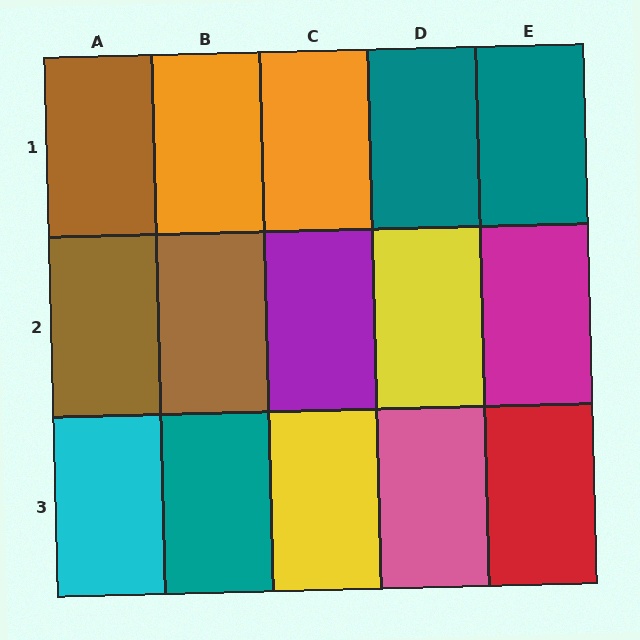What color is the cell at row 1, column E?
Teal.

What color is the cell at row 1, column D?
Teal.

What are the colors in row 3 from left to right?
Cyan, teal, yellow, pink, red.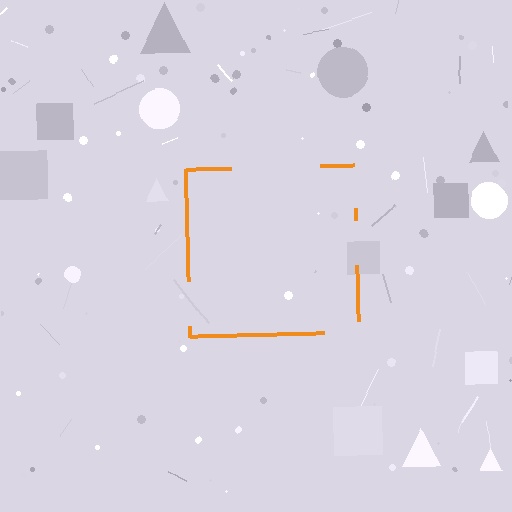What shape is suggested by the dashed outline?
The dashed outline suggests a square.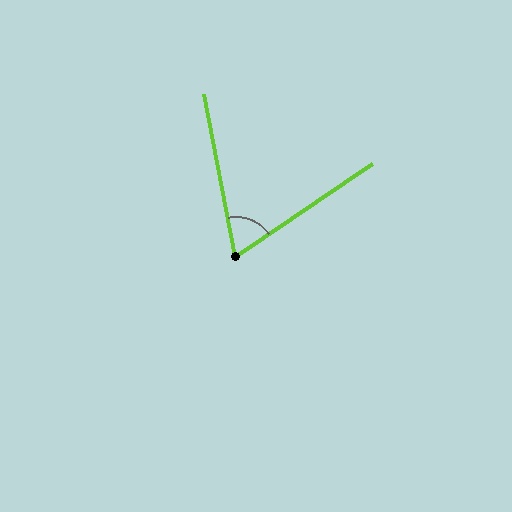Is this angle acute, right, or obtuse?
It is acute.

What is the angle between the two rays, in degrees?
Approximately 67 degrees.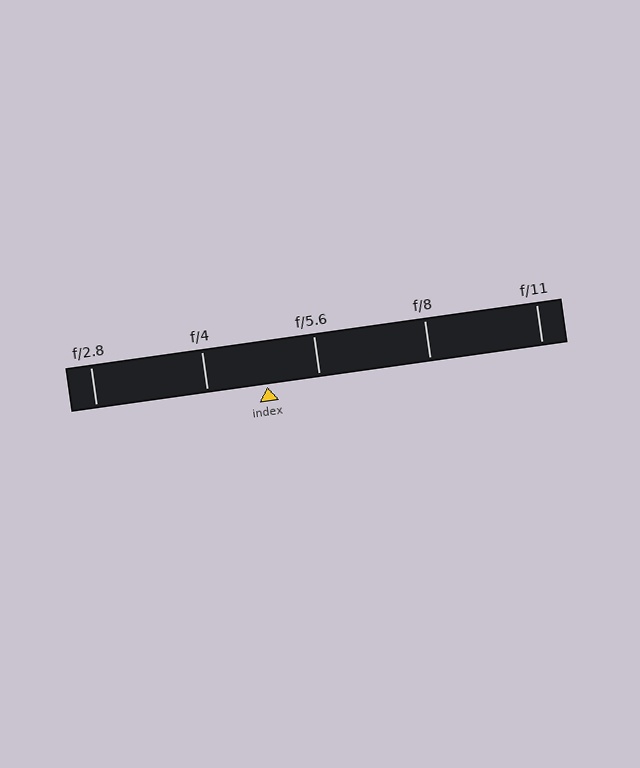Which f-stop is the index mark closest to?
The index mark is closest to f/5.6.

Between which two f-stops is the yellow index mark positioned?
The index mark is between f/4 and f/5.6.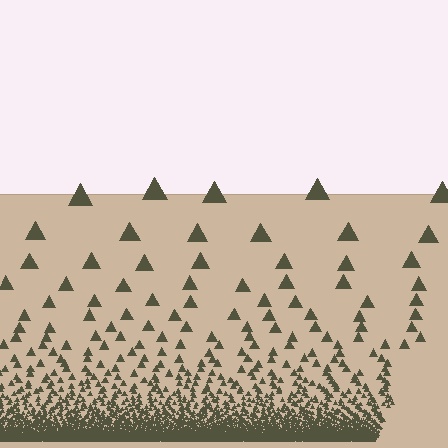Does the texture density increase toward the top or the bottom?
Density increases toward the bottom.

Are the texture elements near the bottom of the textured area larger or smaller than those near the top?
Smaller. The gradient is inverted — elements near the bottom are smaller and denser.